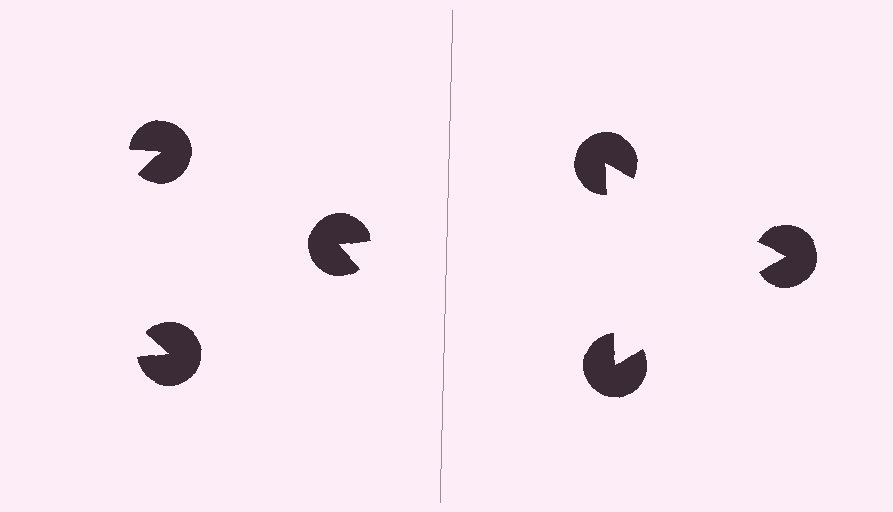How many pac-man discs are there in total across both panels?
6 — 3 on each side.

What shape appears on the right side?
An illusory triangle.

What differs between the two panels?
The pac-man discs are positioned identically on both sides; only the wedge orientations differ. On the right they align to a triangle; on the left they are misaligned.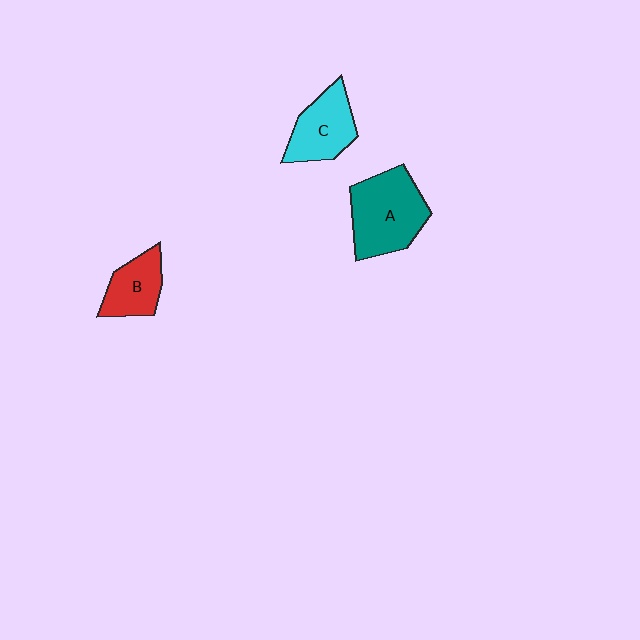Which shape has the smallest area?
Shape B (red).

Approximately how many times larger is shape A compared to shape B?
Approximately 1.7 times.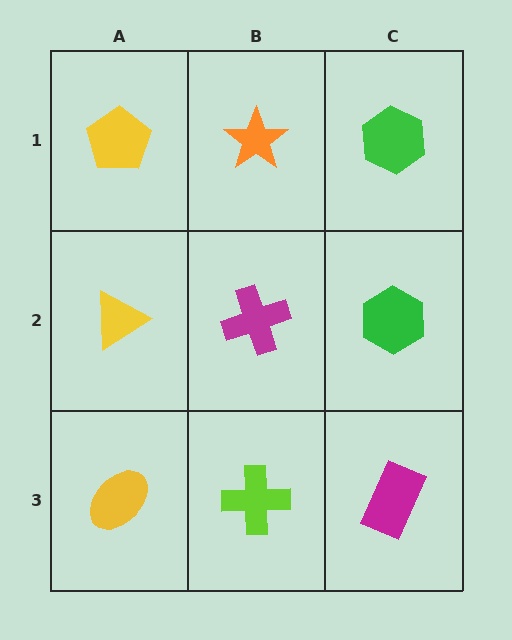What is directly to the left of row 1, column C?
An orange star.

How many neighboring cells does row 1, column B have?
3.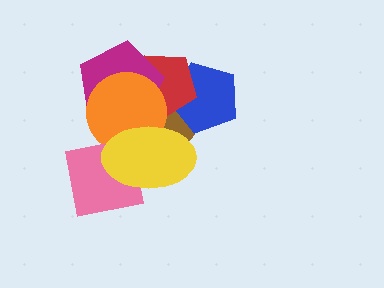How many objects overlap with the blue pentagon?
2 objects overlap with the blue pentagon.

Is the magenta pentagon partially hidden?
Yes, it is partially covered by another shape.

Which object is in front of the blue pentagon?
The red pentagon is in front of the blue pentagon.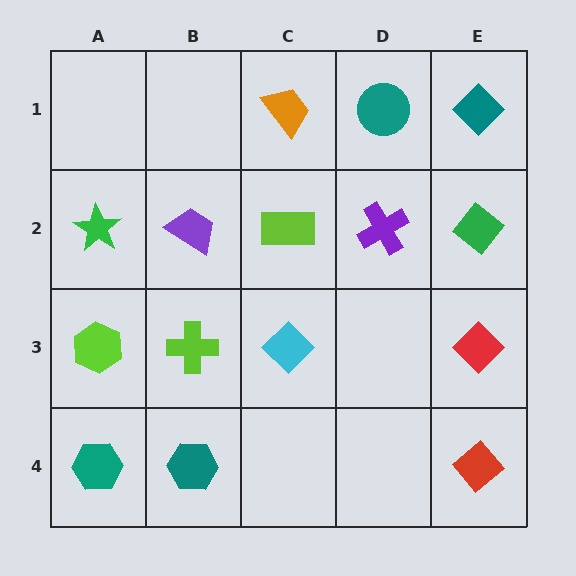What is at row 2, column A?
A green star.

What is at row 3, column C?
A cyan diamond.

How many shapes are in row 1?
3 shapes.